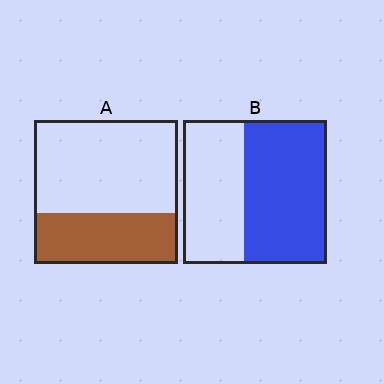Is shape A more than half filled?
No.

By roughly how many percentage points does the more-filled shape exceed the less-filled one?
By roughly 20 percentage points (B over A).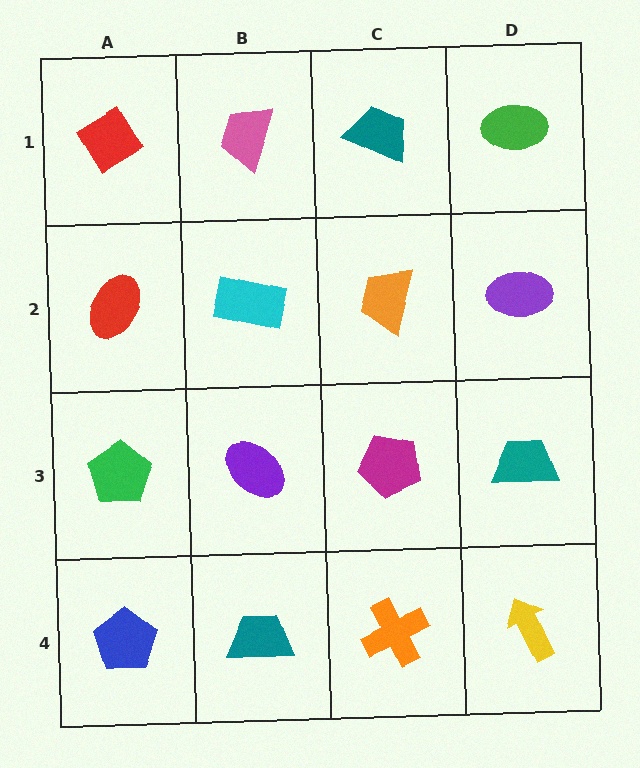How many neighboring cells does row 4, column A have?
2.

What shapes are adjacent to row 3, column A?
A red ellipse (row 2, column A), a blue pentagon (row 4, column A), a purple ellipse (row 3, column B).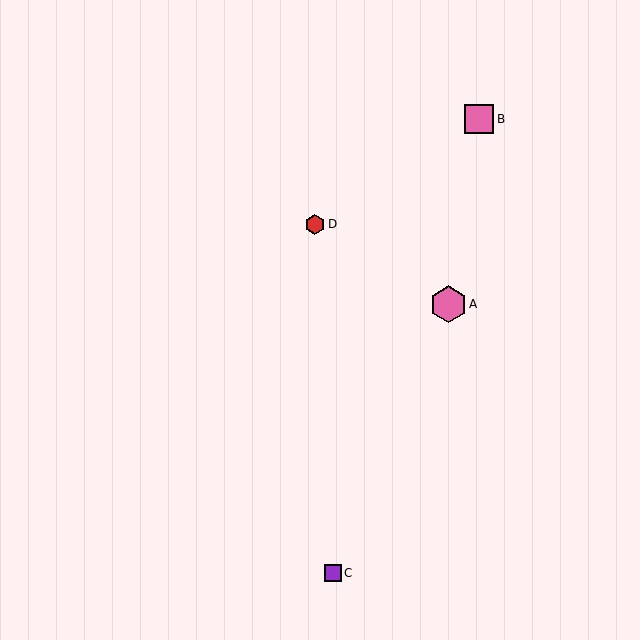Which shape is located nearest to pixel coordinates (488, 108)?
The pink square (labeled B) at (479, 119) is nearest to that location.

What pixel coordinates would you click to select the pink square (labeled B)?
Click at (479, 119) to select the pink square B.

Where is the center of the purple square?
The center of the purple square is at (333, 573).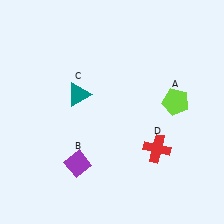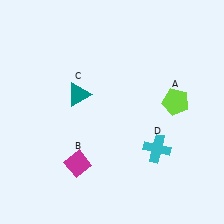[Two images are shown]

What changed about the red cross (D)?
In Image 1, D is red. In Image 2, it changed to cyan.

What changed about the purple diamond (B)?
In Image 1, B is purple. In Image 2, it changed to magenta.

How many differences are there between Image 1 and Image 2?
There are 2 differences between the two images.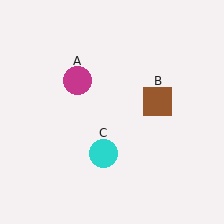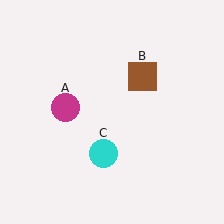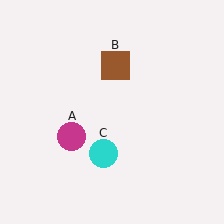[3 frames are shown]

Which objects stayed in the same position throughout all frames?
Cyan circle (object C) remained stationary.